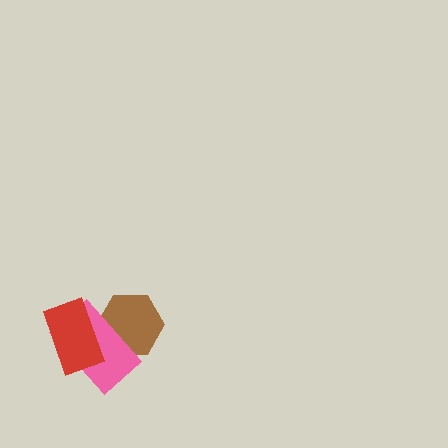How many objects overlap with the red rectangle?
2 objects overlap with the red rectangle.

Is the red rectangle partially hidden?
No, no other shape covers it.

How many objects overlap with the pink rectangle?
2 objects overlap with the pink rectangle.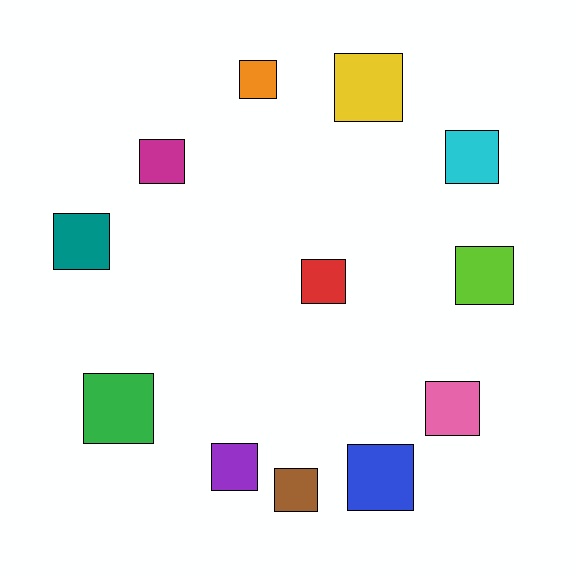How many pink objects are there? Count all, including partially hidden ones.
There is 1 pink object.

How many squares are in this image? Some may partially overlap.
There are 12 squares.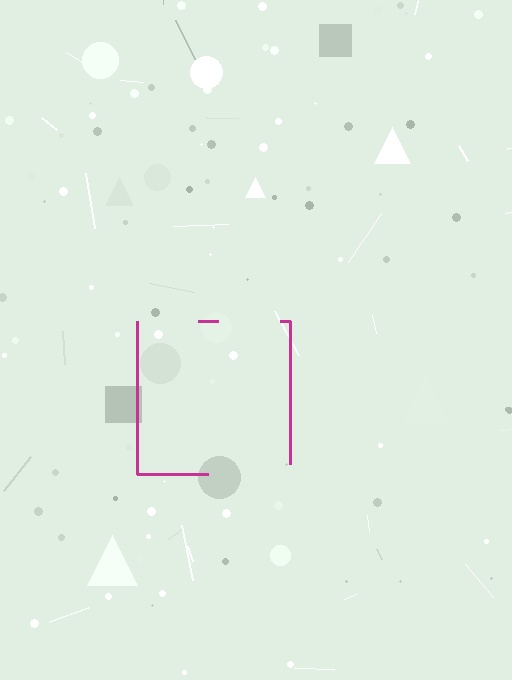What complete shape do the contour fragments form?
The contour fragments form a square.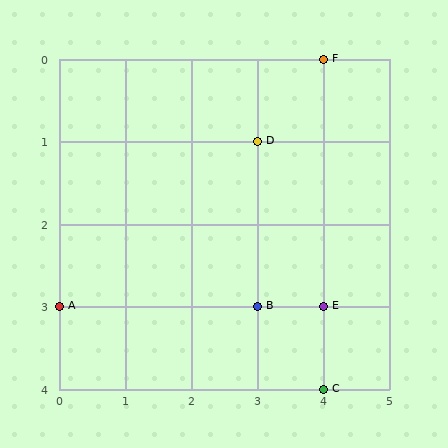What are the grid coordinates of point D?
Point D is at grid coordinates (3, 1).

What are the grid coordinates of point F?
Point F is at grid coordinates (4, 0).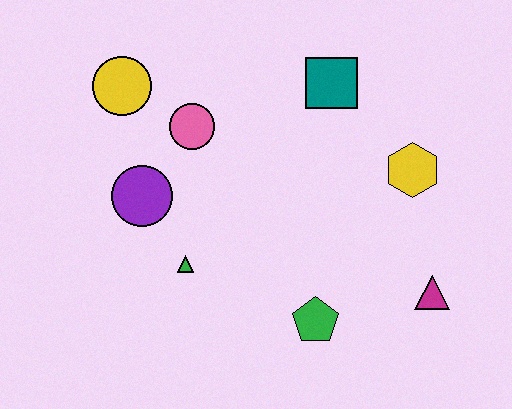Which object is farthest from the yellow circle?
The magenta triangle is farthest from the yellow circle.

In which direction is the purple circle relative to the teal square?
The purple circle is to the left of the teal square.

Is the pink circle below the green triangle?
No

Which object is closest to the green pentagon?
The magenta triangle is closest to the green pentagon.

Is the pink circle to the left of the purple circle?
No